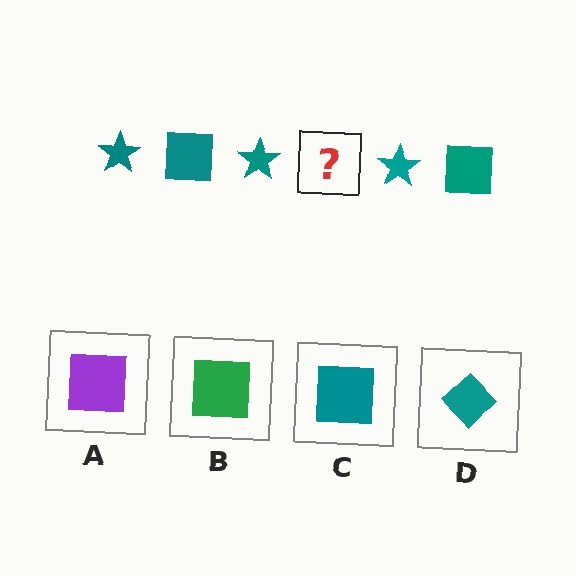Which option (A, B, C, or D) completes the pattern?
C.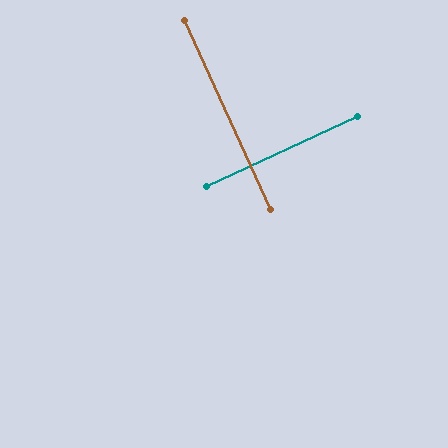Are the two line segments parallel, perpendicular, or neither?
Perpendicular — they meet at approximately 90°.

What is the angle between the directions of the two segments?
Approximately 90 degrees.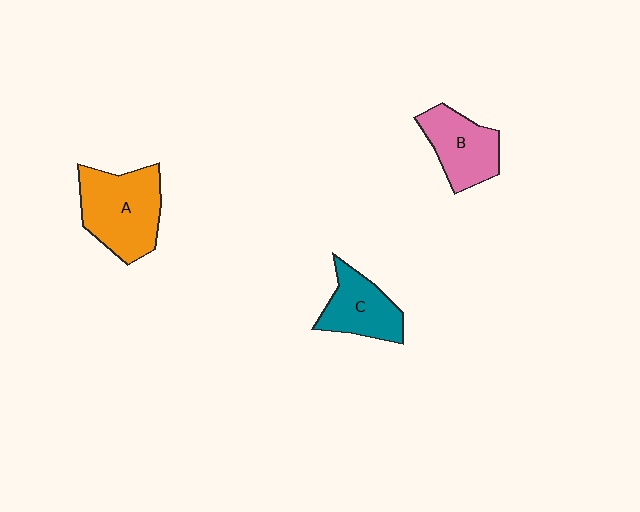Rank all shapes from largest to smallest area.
From largest to smallest: A (orange), B (pink), C (teal).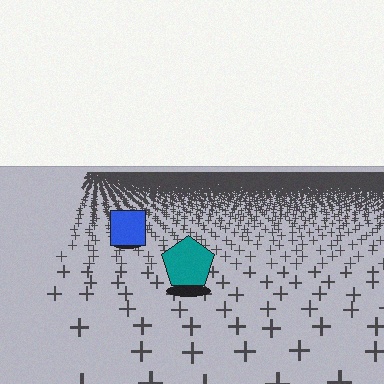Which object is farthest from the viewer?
The blue square is farthest from the viewer. It appears smaller and the ground texture around it is denser.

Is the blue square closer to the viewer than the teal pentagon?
No. The teal pentagon is closer — you can tell from the texture gradient: the ground texture is coarser near it.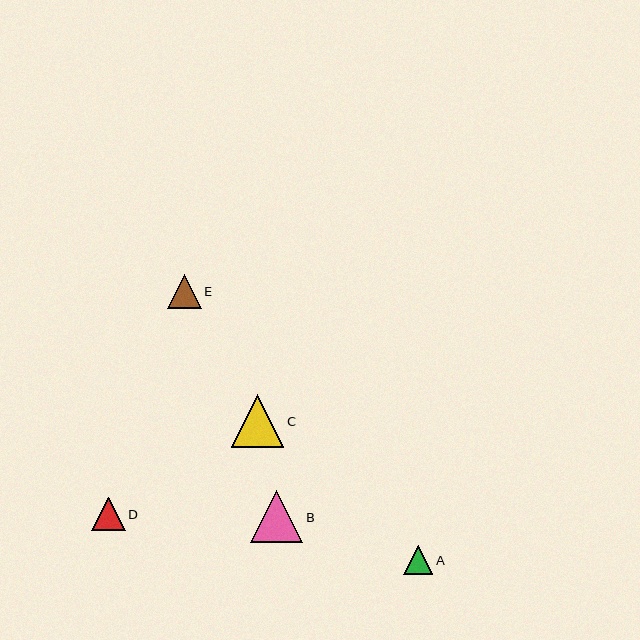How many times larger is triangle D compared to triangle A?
Triangle D is approximately 1.2 times the size of triangle A.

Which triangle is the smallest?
Triangle A is the smallest with a size of approximately 29 pixels.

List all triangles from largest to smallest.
From largest to smallest: B, C, E, D, A.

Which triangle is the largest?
Triangle B is the largest with a size of approximately 53 pixels.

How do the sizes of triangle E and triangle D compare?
Triangle E and triangle D are approximately the same size.